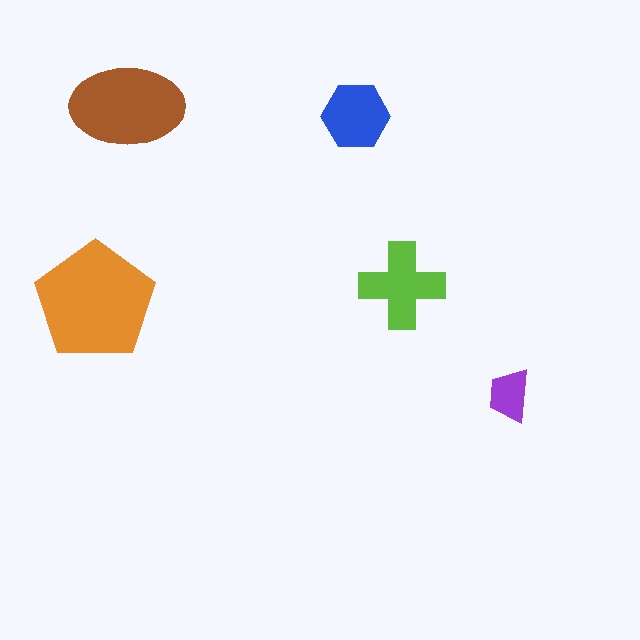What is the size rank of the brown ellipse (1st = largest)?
2nd.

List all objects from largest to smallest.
The orange pentagon, the brown ellipse, the lime cross, the blue hexagon, the purple trapezoid.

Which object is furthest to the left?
The orange pentagon is leftmost.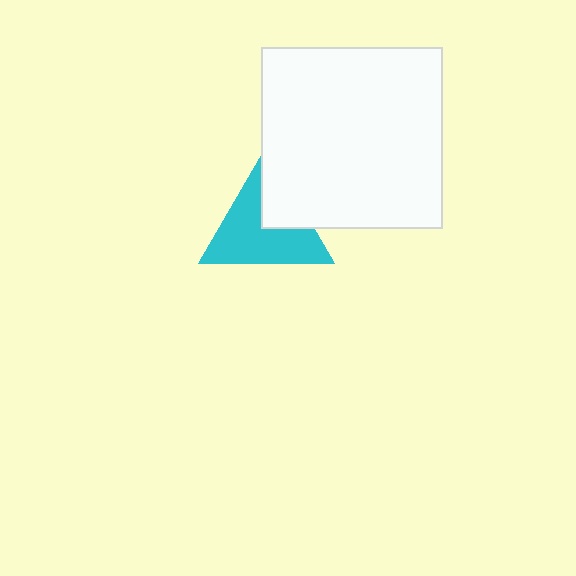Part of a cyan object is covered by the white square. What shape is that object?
It is a triangle.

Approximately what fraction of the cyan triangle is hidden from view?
Roughly 30% of the cyan triangle is hidden behind the white square.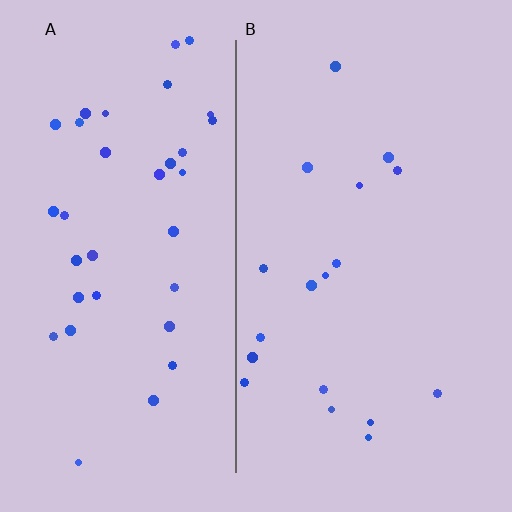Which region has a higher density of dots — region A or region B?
A (the left).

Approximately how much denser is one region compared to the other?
Approximately 2.0× — region A over region B.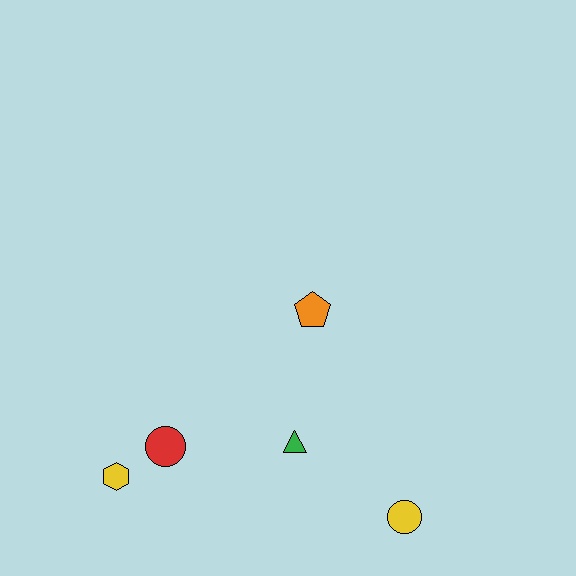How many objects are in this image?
There are 5 objects.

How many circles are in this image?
There are 2 circles.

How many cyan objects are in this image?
There are no cyan objects.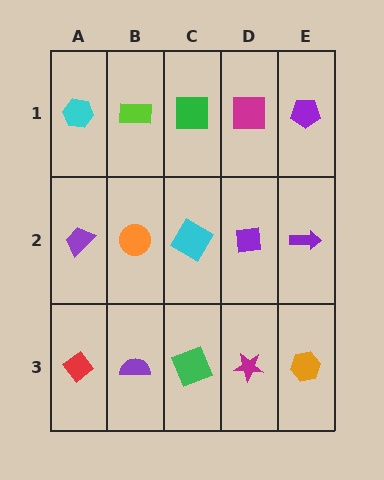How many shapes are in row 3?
5 shapes.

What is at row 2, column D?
A purple square.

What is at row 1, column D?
A magenta square.